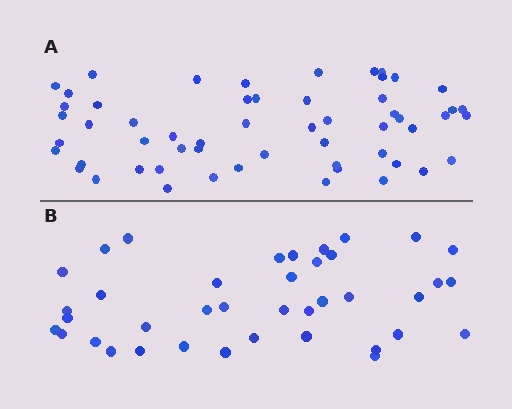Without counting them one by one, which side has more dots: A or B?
Region A (the top region) has more dots.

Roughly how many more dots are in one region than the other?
Region A has approximately 15 more dots than region B.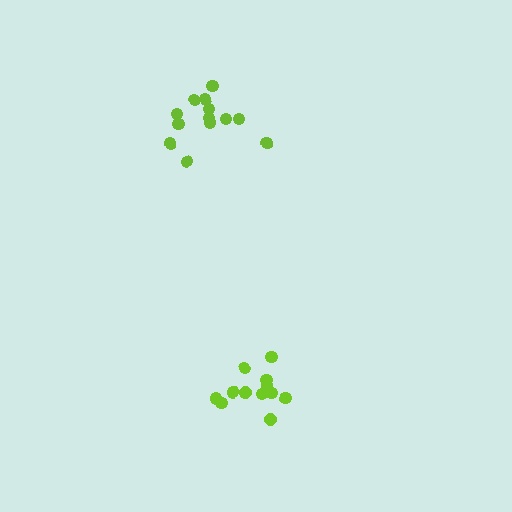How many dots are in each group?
Group 1: 13 dots, Group 2: 13 dots (26 total).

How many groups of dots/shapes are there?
There are 2 groups.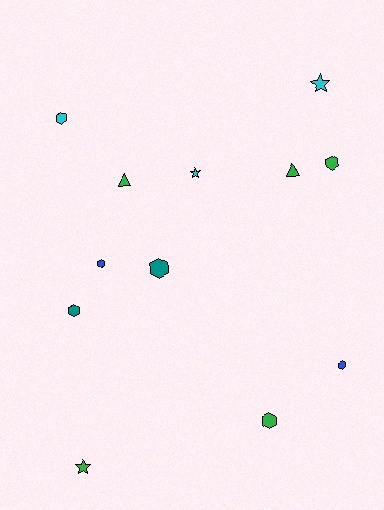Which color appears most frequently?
Green, with 5 objects.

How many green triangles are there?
There are 2 green triangles.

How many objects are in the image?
There are 12 objects.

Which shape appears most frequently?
Hexagon, with 7 objects.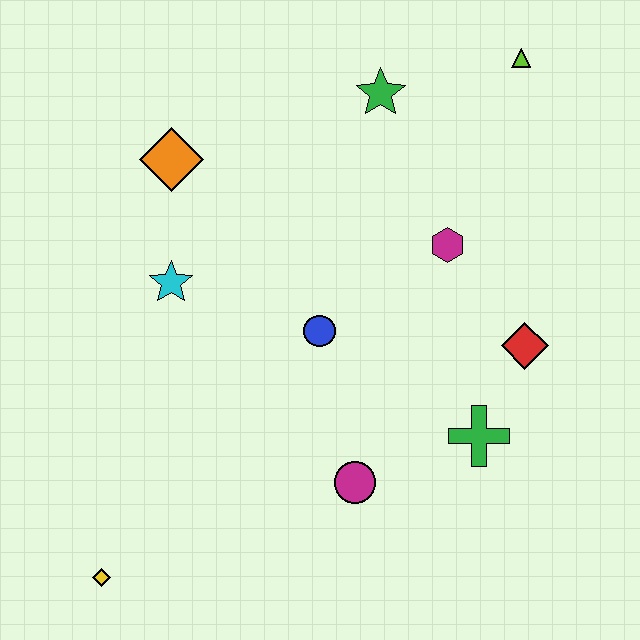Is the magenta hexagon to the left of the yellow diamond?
No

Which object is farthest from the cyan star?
The lime triangle is farthest from the cyan star.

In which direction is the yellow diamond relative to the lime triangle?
The yellow diamond is below the lime triangle.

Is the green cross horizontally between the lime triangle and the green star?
Yes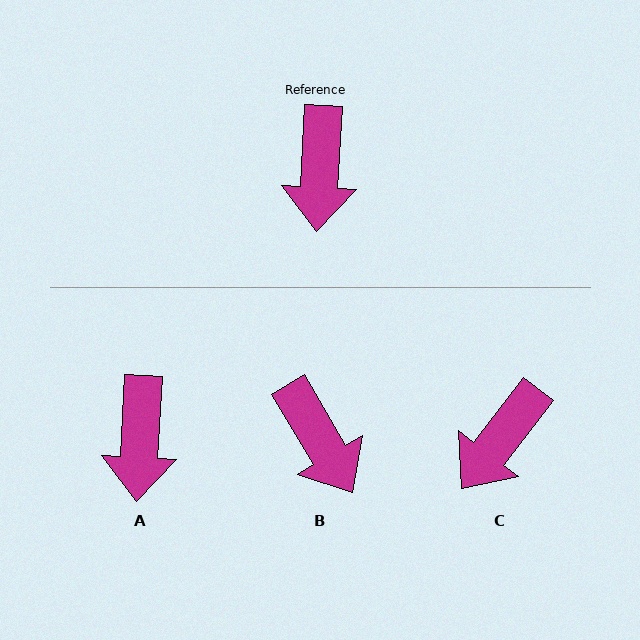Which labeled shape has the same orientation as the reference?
A.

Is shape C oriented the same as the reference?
No, it is off by about 34 degrees.